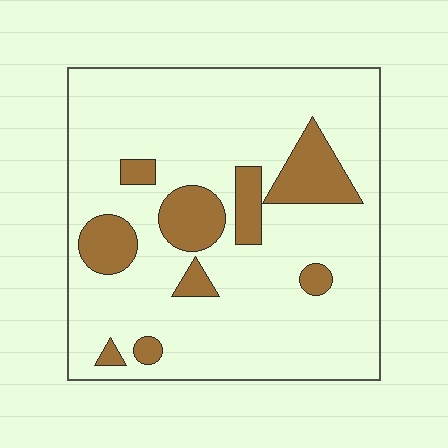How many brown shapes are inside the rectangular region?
9.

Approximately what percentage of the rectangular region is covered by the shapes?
Approximately 15%.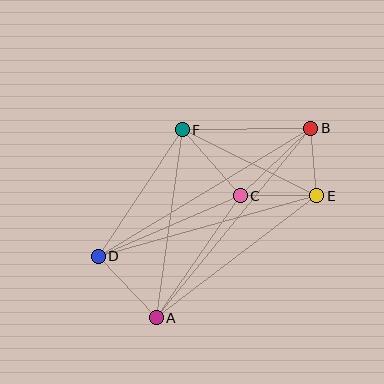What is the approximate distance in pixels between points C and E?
The distance between C and E is approximately 76 pixels.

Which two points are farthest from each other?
Points B and D are farthest from each other.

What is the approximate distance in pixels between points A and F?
The distance between A and F is approximately 190 pixels.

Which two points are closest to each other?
Points B and E are closest to each other.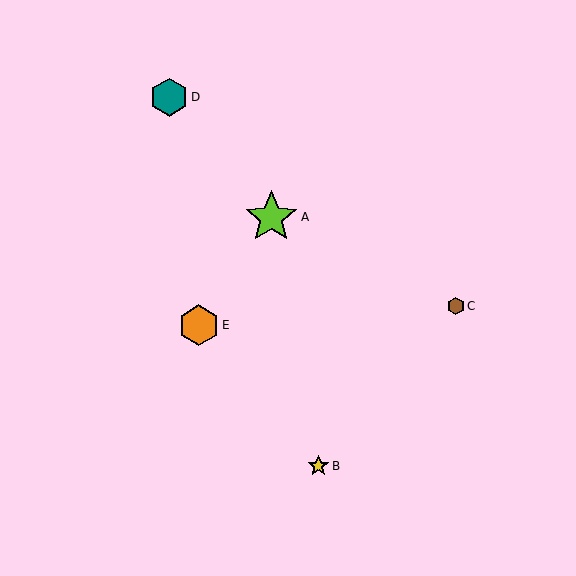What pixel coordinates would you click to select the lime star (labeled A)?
Click at (271, 217) to select the lime star A.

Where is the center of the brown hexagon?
The center of the brown hexagon is at (456, 306).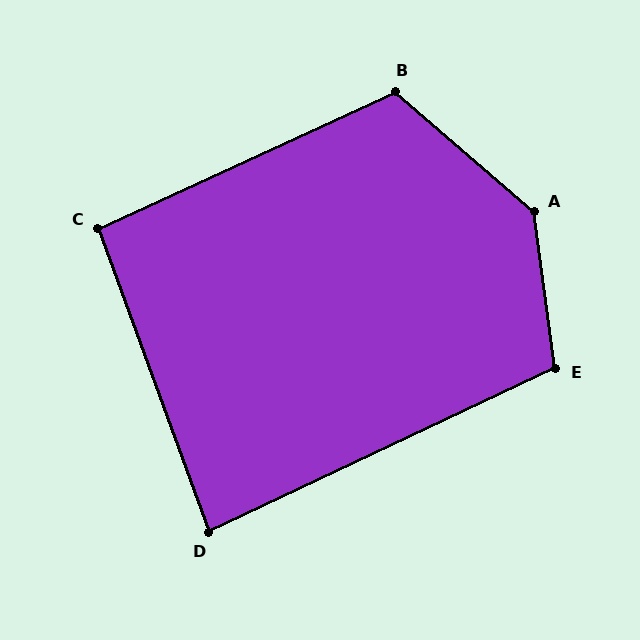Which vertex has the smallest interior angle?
D, at approximately 85 degrees.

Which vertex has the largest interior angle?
A, at approximately 138 degrees.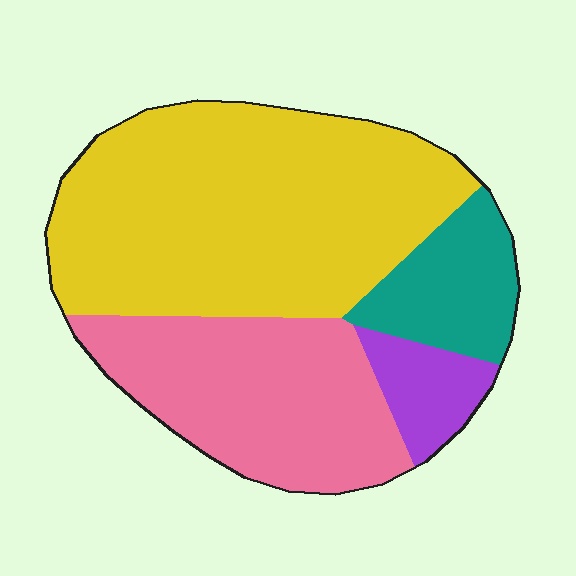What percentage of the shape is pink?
Pink covers around 30% of the shape.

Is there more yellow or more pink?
Yellow.